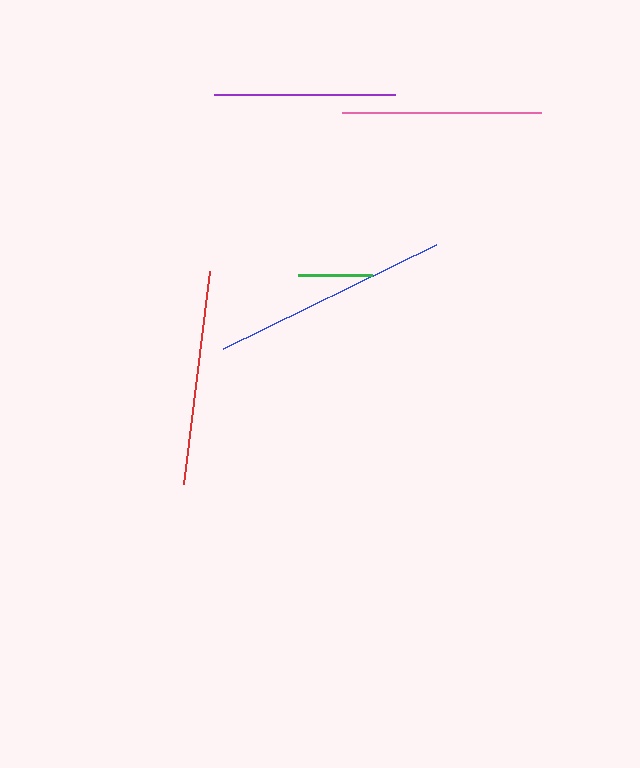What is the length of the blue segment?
The blue segment is approximately 237 pixels long.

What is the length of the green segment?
The green segment is approximately 74 pixels long.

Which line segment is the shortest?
The green line is the shortest at approximately 74 pixels.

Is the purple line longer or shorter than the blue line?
The blue line is longer than the purple line.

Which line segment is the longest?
The blue line is the longest at approximately 237 pixels.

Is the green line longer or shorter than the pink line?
The pink line is longer than the green line.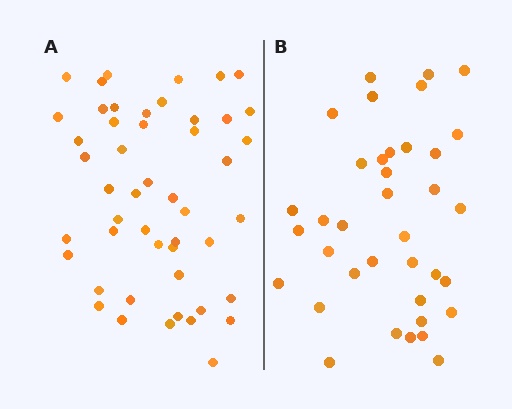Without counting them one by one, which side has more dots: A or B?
Region A (the left region) has more dots.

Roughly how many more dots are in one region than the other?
Region A has roughly 12 or so more dots than region B.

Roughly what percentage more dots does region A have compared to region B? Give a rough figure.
About 30% more.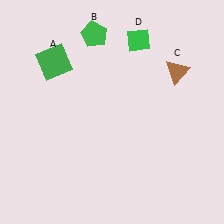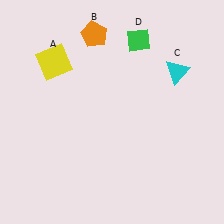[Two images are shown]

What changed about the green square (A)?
In Image 1, A is green. In Image 2, it changed to yellow.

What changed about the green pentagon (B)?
In Image 1, B is green. In Image 2, it changed to orange.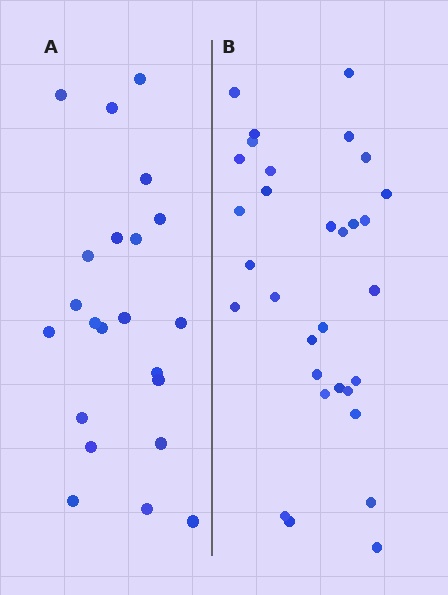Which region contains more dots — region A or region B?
Region B (the right region) has more dots.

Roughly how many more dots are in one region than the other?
Region B has roughly 8 or so more dots than region A.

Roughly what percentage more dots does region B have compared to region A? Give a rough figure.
About 40% more.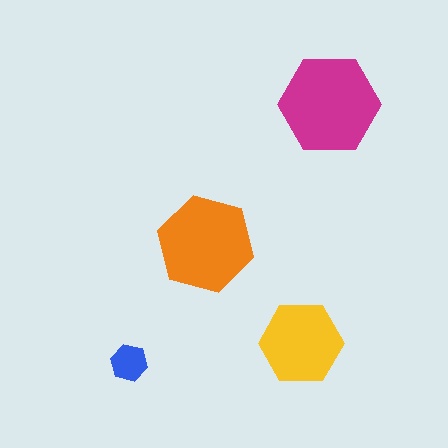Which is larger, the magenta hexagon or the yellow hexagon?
The magenta one.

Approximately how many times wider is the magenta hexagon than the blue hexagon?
About 2.5 times wider.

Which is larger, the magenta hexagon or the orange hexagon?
The magenta one.